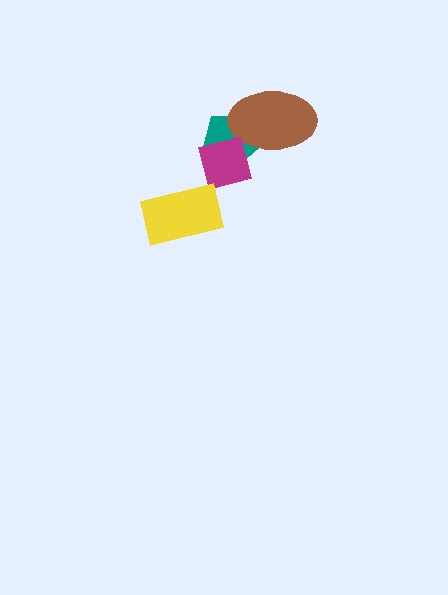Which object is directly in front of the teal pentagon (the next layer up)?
The brown ellipse is directly in front of the teal pentagon.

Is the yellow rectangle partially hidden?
No, no other shape covers it.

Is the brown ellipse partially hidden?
Yes, it is partially covered by another shape.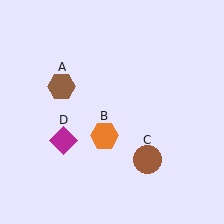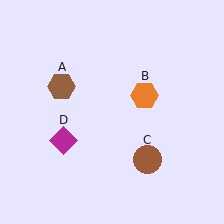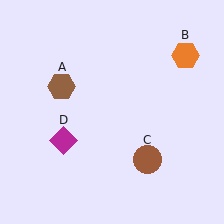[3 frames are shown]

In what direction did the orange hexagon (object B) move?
The orange hexagon (object B) moved up and to the right.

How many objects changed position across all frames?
1 object changed position: orange hexagon (object B).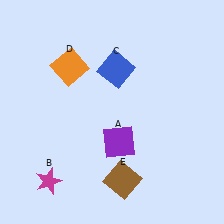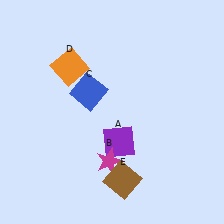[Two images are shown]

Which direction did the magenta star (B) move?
The magenta star (B) moved right.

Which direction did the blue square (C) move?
The blue square (C) moved left.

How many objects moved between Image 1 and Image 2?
2 objects moved between the two images.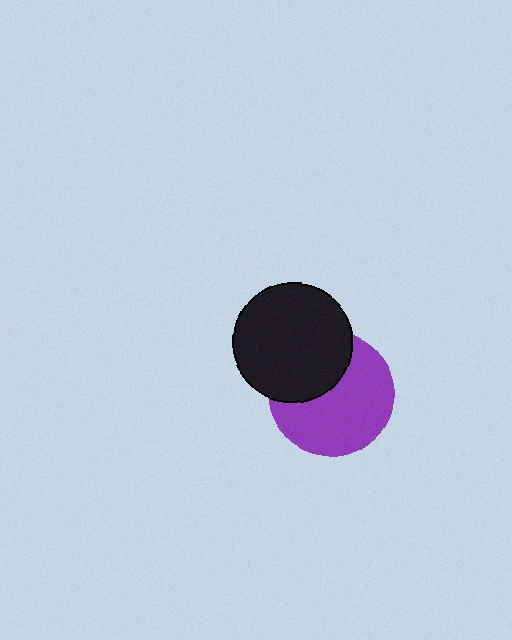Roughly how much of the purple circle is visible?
About half of it is visible (roughly 65%).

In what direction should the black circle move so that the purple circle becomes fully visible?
The black circle should move toward the upper-left. That is the shortest direction to clear the overlap and leave the purple circle fully visible.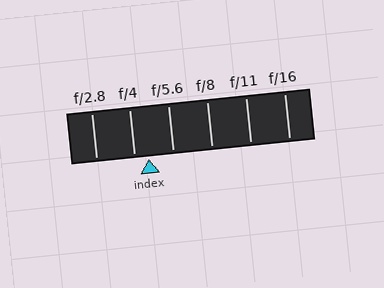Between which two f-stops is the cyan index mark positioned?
The index mark is between f/4 and f/5.6.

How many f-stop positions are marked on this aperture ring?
There are 6 f-stop positions marked.